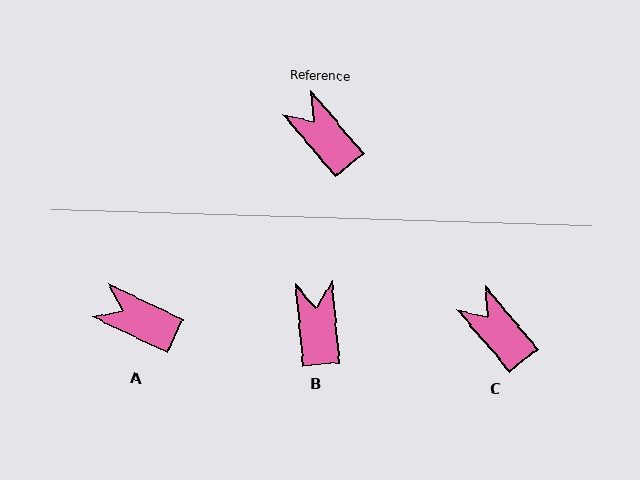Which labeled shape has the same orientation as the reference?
C.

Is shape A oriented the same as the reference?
No, it is off by about 24 degrees.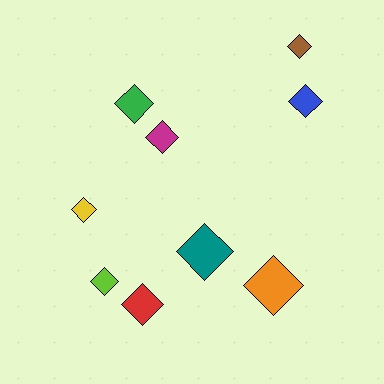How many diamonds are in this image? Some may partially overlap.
There are 9 diamonds.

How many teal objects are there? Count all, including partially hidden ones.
There is 1 teal object.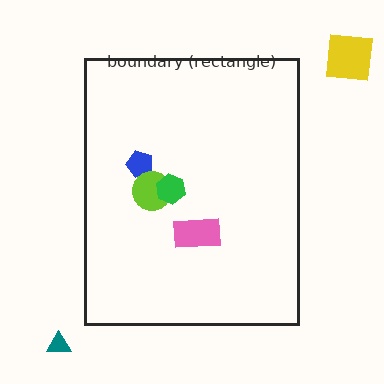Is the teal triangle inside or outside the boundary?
Outside.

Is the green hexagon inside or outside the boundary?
Inside.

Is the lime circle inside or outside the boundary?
Inside.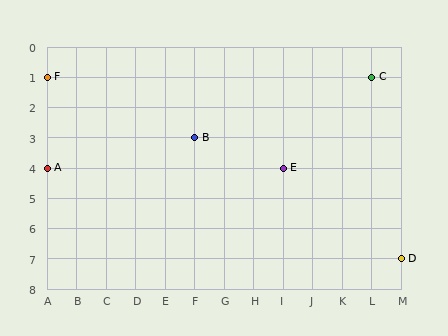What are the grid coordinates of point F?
Point F is at grid coordinates (A, 1).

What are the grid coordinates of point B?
Point B is at grid coordinates (F, 3).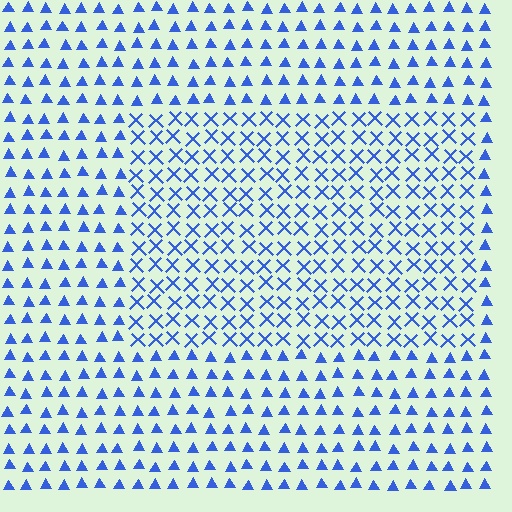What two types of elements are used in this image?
The image uses X marks inside the rectangle region and triangles outside it.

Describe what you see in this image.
The image is filled with small blue elements arranged in a uniform grid. A rectangle-shaped region contains X marks, while the surrounding area contains triangles. The boundary is defined purely by the change in element shape.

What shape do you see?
I see a rectangle.